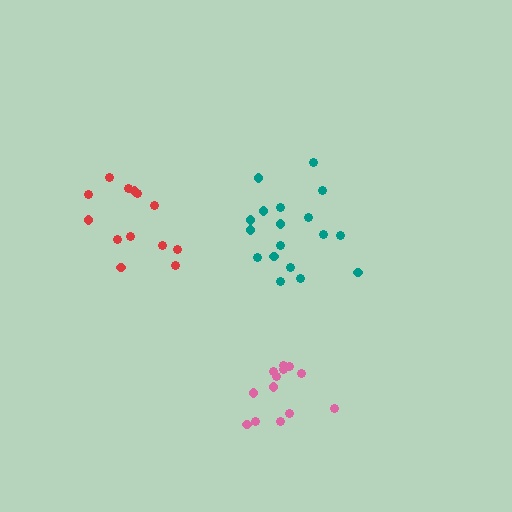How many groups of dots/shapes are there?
There are 3 groups.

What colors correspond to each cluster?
The clusters are colored: pink, red, teal.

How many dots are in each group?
Group 1: 13 dots, Group 2: 13 dots, Group 3: 18 dots (44 total).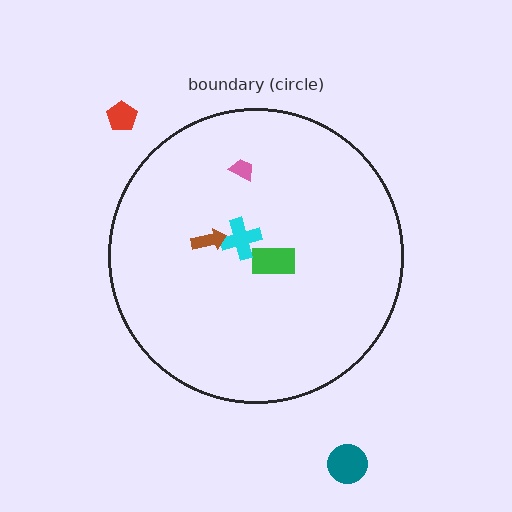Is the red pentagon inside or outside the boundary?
Outside.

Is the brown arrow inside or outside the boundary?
Inside.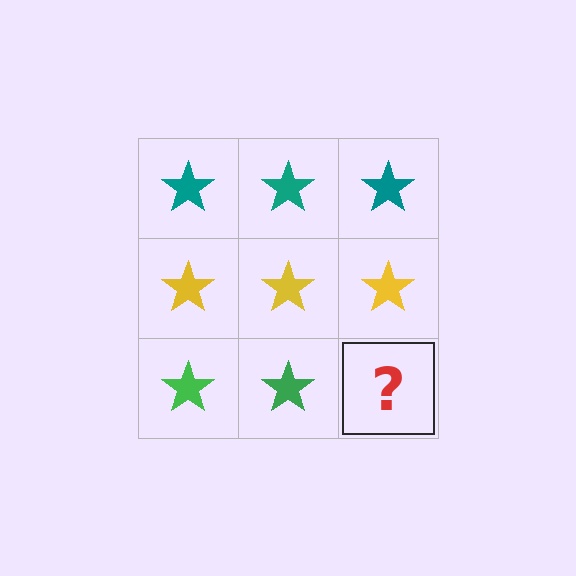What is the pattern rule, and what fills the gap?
The rule is that each row has a consistent color. The gap should be filled with a green star.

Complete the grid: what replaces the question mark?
The question mark should be replaced with a green star.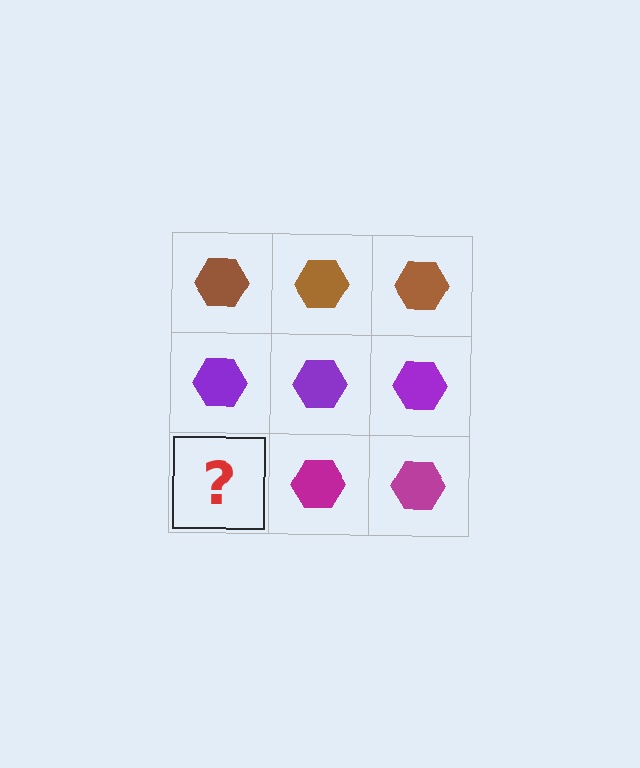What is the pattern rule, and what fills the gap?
The rule is that each row has a consistent color. The gap should be filled with a magenta hexagon.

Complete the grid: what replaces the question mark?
The question mark should be replaced with a magenta hexagon.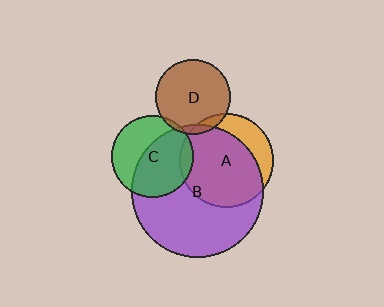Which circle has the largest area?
Circle B (purple).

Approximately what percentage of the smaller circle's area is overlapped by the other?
Approximately 10%.